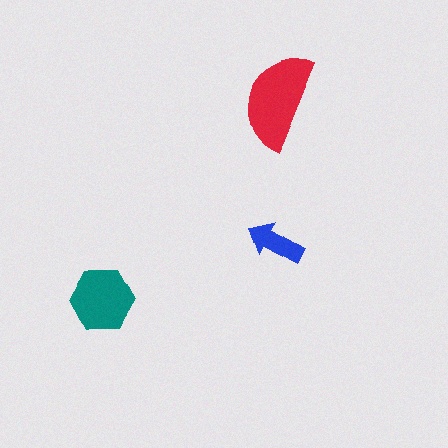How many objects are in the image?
There are 3 objects in the image.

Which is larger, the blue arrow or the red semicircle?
The red semicircle.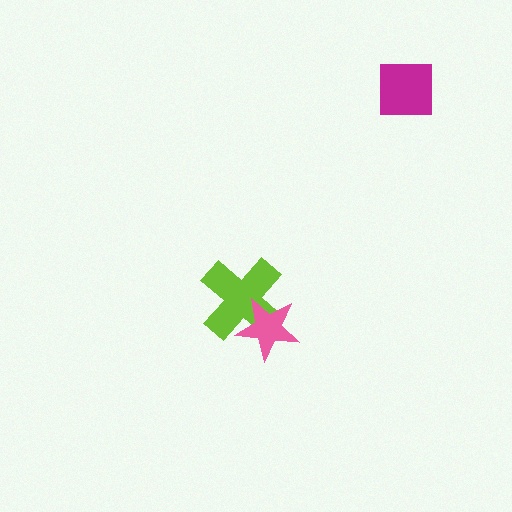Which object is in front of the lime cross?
The pink star is in front of the lime cross.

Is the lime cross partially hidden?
Yes, it is partially covered by another shape.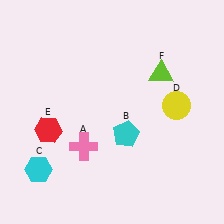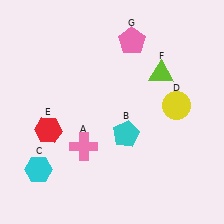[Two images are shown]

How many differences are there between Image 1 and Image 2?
There is 1 difference between the two images.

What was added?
A pink pentagon (G) was added in Image 2.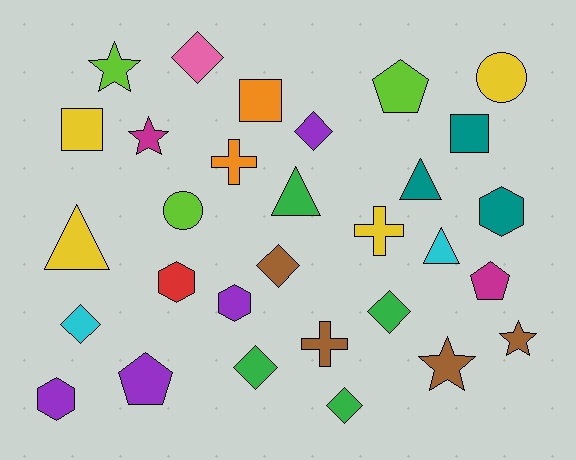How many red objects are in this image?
There is 1 red object.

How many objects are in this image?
There are 30 objects.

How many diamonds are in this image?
There are 7 diamonds.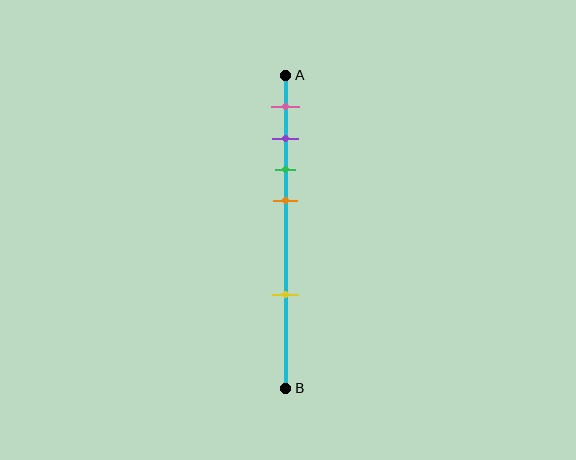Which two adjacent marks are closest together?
The purple and green marks are the closest adjacent pair.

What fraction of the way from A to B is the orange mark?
The orange mark is approximately 40% (0.4) of the way from A to B.